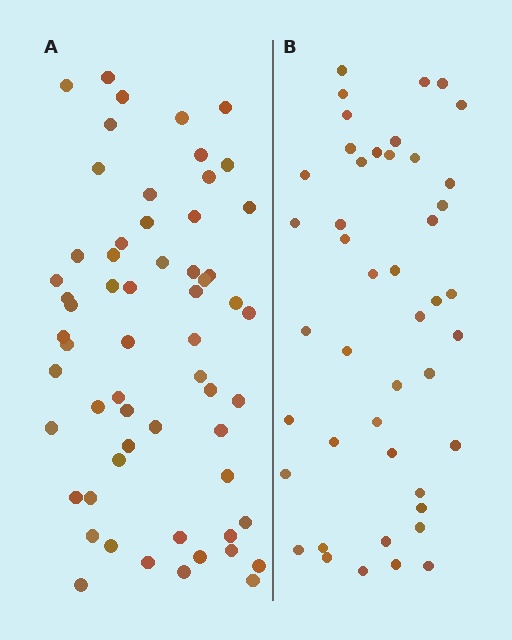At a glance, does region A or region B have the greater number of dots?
Region A (the left region) has more dots.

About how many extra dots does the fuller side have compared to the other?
Region A has approximately 15 more dots than region B.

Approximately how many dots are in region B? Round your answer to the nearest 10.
About 40 dots. (The exact count is 45, which rounds to 40.)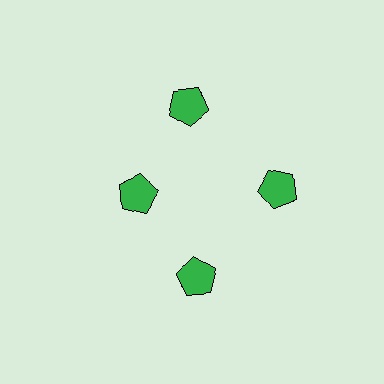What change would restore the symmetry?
The symmetry would be restored by moving it outward, back onto the ring so that all 4 pentagons sit at equal angles and equal distance from the center.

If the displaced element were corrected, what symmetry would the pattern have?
It would have 4-fold rotational symmetry — the pattern would map onto itself every 90 degrees.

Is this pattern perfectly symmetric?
No. The 4 green pentagons are arranged in a ring, but one element near the 9 o'clock position is pulled inward toward the center, breaking the 4-fold rotational symmetry.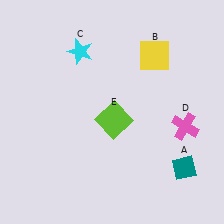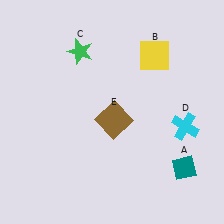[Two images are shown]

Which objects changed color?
C changed from cyan to green. D changed from pink to cyan. E changed from lime to brown.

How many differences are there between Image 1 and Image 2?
There are 3 differences between the two images.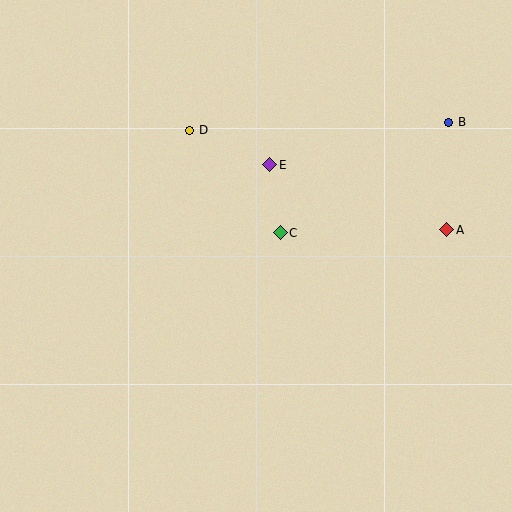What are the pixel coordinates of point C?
Point C is at (280, 233).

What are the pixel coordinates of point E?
Point E is at (270, 165).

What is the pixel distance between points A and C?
The distance between A and C is 167 pixels.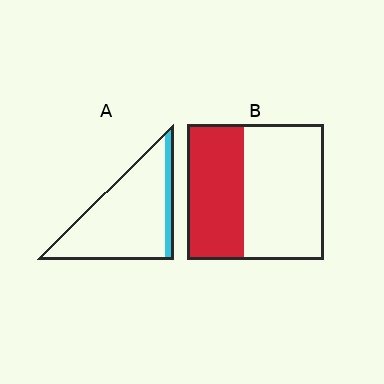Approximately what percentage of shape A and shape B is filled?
A is approximately 15% and B is approximately 40%.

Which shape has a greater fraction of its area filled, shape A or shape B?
Shape B.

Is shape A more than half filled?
No.